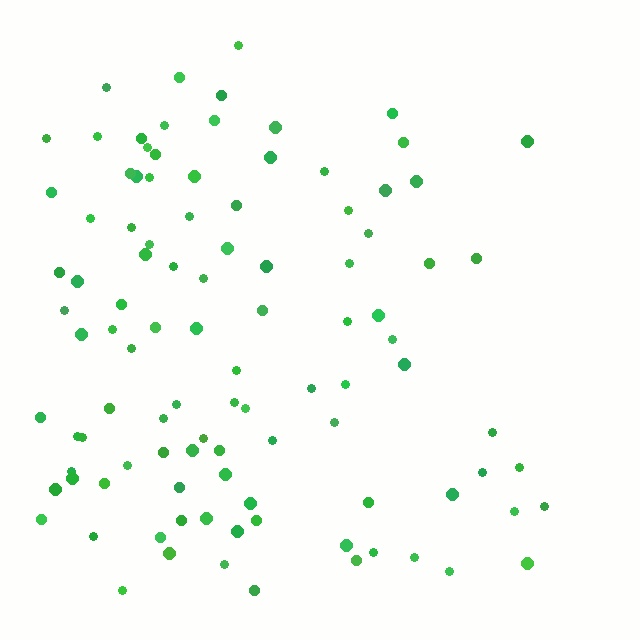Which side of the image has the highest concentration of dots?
The left.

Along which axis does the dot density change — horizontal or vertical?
Horizontal.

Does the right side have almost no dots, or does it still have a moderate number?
Still a moderate number, just noticeably fewer than the left.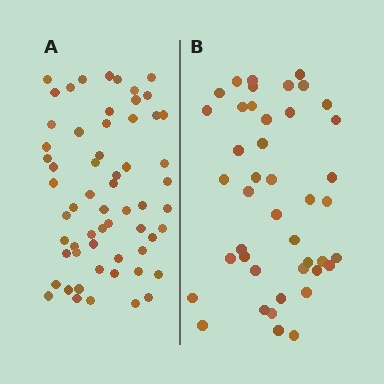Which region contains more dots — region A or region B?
Region A (the left region) has more dots.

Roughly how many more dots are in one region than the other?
Region A has approximately 15 more dots than region B.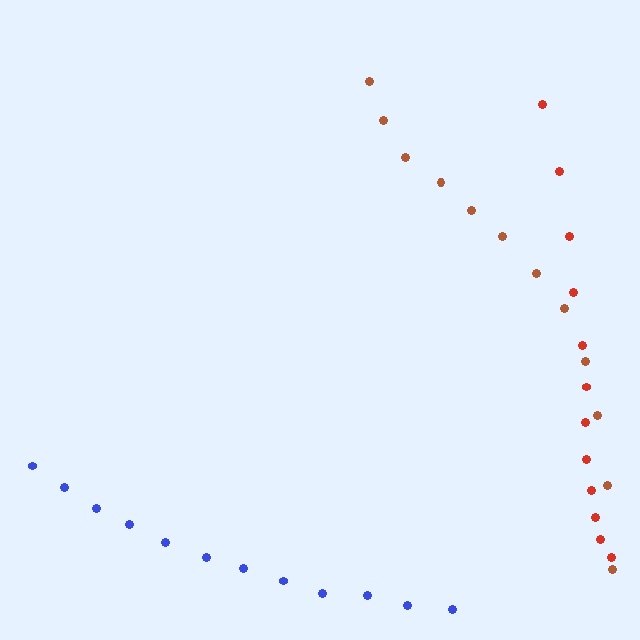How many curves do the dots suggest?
There are 3 distinct paths.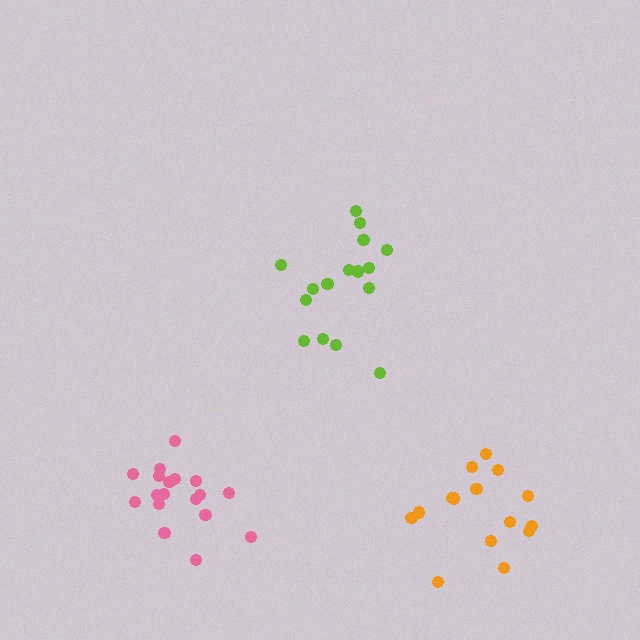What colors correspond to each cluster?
The clusters are colored: lime, orange, pink.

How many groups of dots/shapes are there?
There are 3 groups.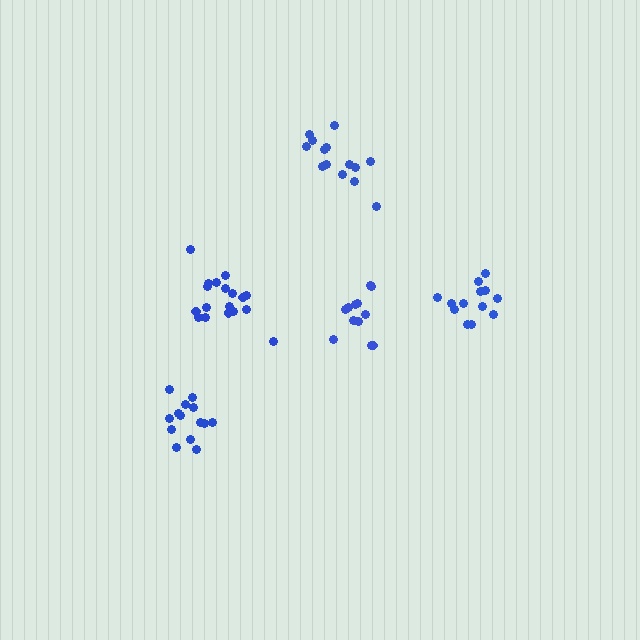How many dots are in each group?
Group 1: 14 dots, Group 2: 18 dots, Group 3: 12 dots, Group 4: 14 dots, Group 5: 13 dots (71 total).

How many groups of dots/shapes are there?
There are 5 groups.